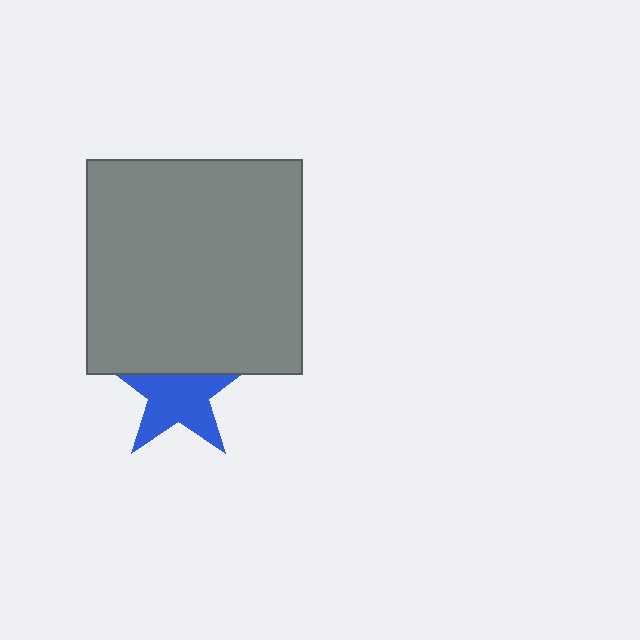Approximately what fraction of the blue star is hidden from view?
Roughly 36% of the blue star is hidden behind the gray square.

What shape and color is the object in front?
The object in front is a gray square.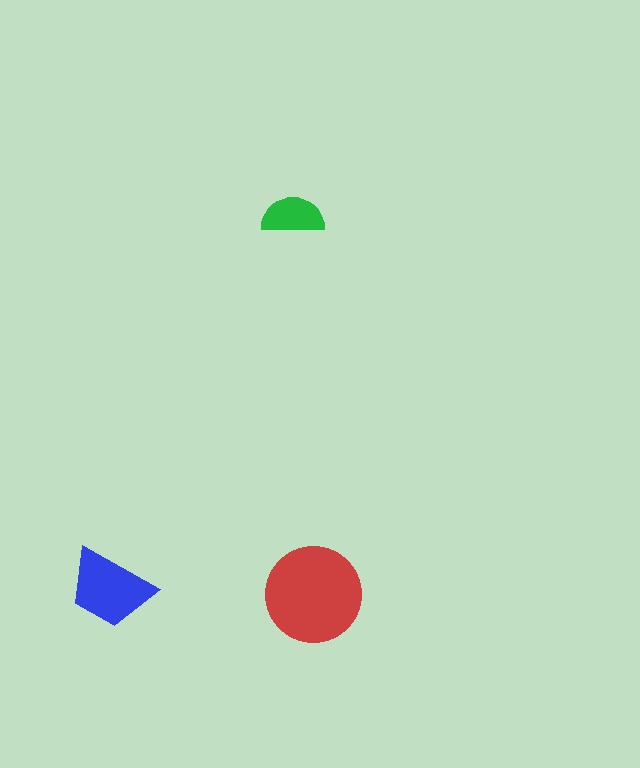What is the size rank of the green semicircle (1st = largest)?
3rd.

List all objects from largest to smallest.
The red circle, the blue trapezoid, the green semicircle.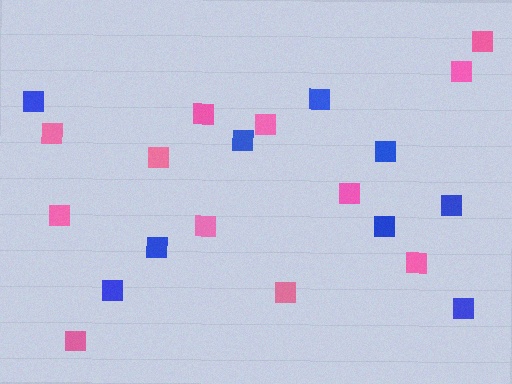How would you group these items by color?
There are 2 groups: one group of blue squares (9) and one group of pink squares (12).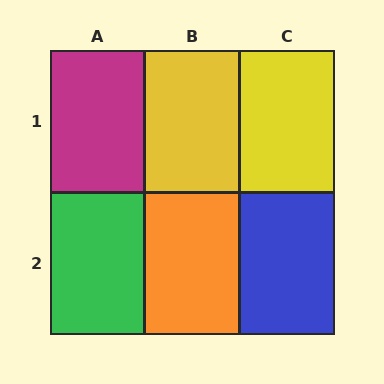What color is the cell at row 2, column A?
Green.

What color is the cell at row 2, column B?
Orange.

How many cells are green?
1 cell is green.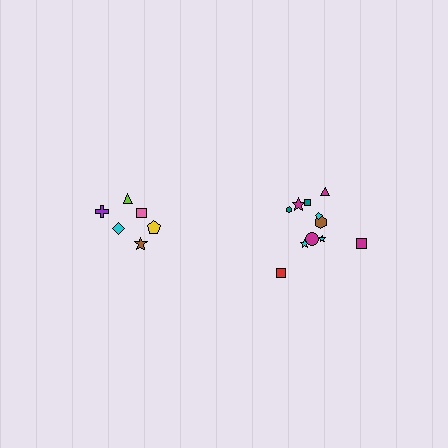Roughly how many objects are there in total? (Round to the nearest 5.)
Roughly 20 objects in total.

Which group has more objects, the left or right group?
The right group.